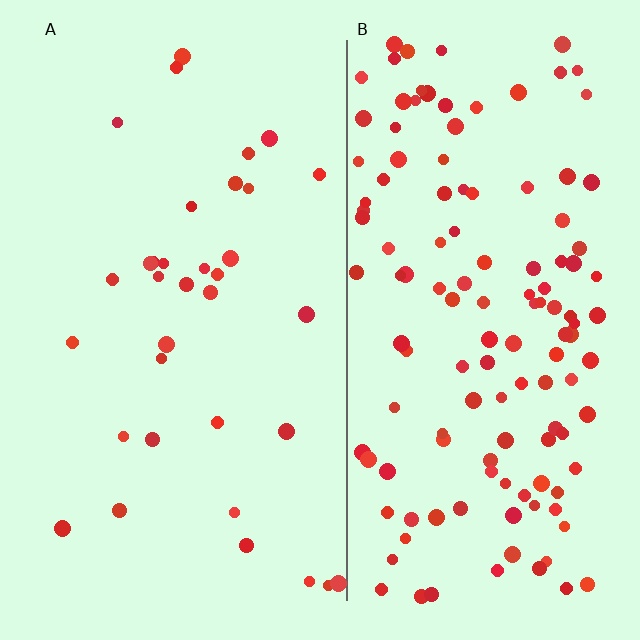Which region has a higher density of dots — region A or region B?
B (the right).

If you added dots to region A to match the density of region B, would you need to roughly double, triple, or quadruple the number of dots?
Approximately quadruple.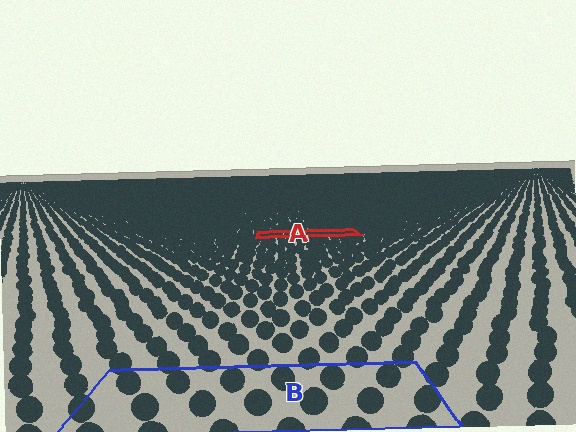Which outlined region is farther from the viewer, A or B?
Region A is farther from the viewer — the texture elements inside it appear smaller and more densely packed.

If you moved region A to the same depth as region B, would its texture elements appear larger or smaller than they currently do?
They would appear larger. At a closer depth, the same texture elements are projected at a bigger on-screen size.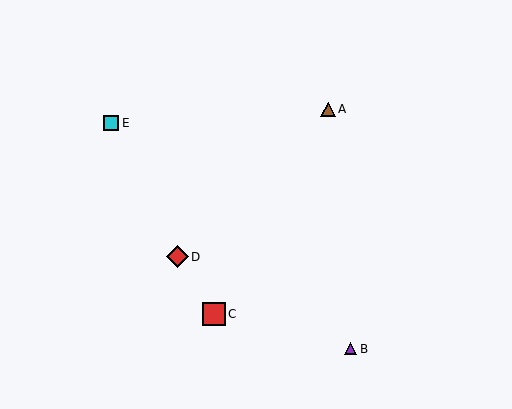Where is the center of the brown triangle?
The center of the brown triangle is at (328, 109).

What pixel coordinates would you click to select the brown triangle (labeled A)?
Click at (328, 109) to select the brown triangle A.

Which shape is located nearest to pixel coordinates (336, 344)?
The purple triangle (labeled B) at (351, 349) is nearest to that location.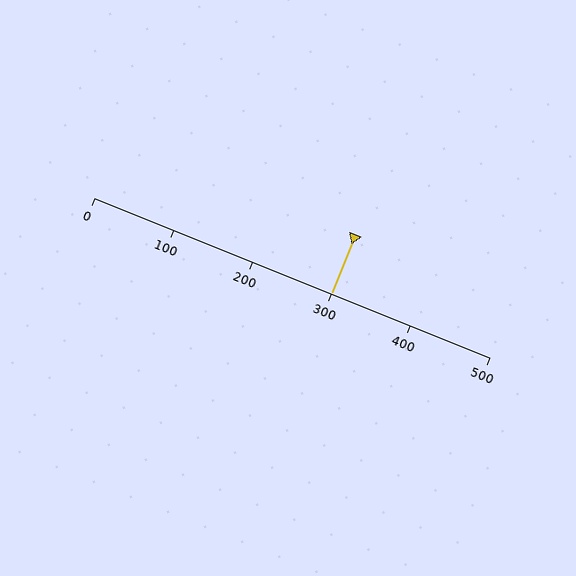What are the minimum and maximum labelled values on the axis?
The axis runs from 0 to 500.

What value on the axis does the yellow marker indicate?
The marker indicates approximately 300.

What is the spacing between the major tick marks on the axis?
The major ticks are spaced 100 apart.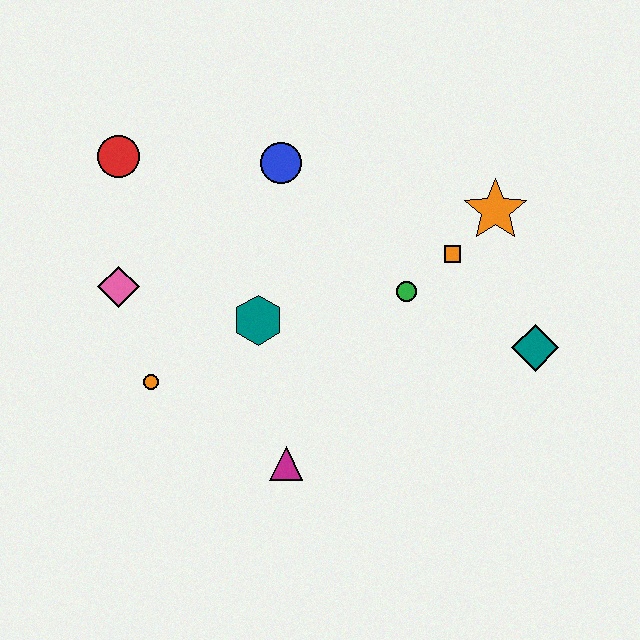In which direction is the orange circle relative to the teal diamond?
The orange circle is to the left of the teal diamond.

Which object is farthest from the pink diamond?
The teal diamond is farthest from the pink diamond.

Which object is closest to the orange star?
The orange square is closest to the orange star.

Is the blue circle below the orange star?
No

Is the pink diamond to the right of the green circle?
No